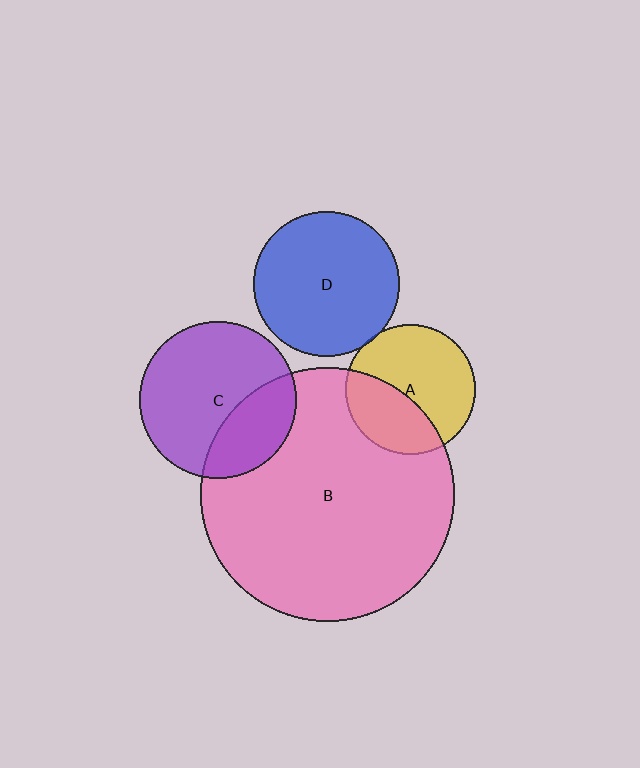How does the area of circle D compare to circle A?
Approximately 1.3 times.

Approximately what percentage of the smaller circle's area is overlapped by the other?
Approximately 30%.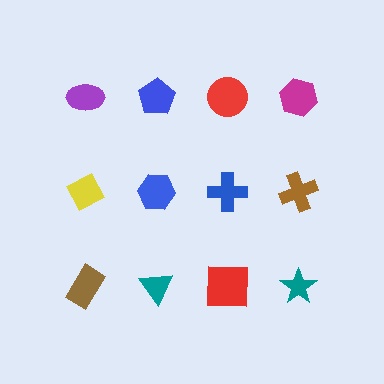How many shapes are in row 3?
4 shapes.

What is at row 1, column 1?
A purple ellipse.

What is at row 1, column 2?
A blue pentagon.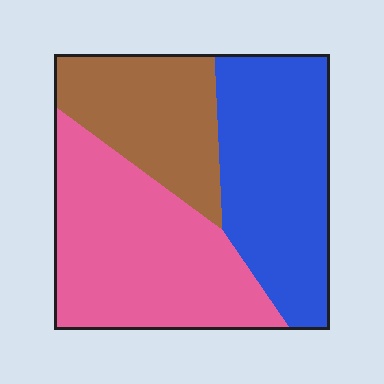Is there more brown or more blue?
Blue.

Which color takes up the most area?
Pink, at roughly 40%.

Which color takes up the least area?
Brown, at roughly 25%.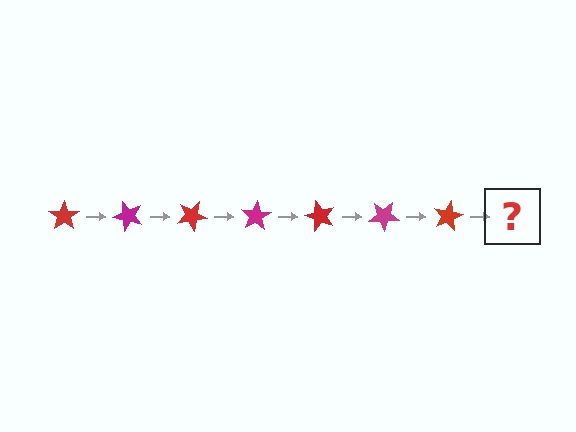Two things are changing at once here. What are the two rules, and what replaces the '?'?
The two rules are that it rotates 50 degrees each step and the color cycles through red and magenta. The '?' should be a magenta star, rotated 350 degrees from the start.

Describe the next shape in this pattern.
It should be a magenta star, rotated 350 degrees from the start.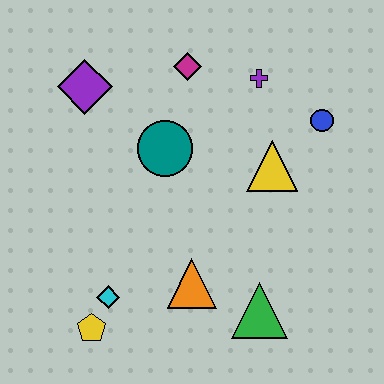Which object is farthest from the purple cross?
The yellow pentagon is farthest from the purple cross.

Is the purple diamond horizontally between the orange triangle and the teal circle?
No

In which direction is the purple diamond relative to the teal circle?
The purple diamond is to the left of the teal circle.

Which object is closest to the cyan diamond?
The yellow pentagon is closest to the cyan diamond.